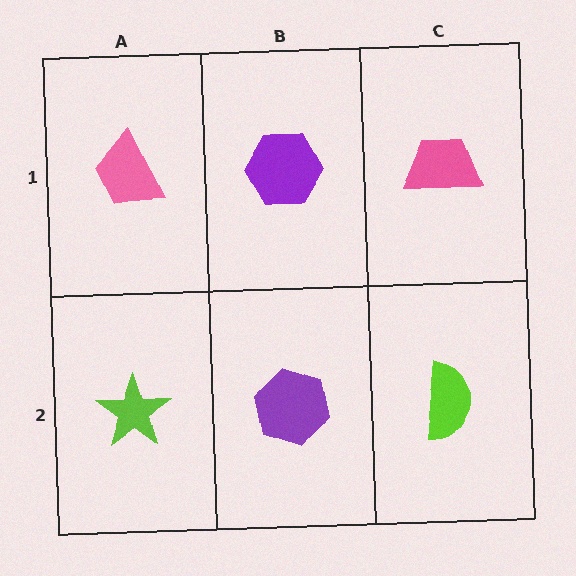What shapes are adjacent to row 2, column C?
A pink trapezoid (row 1, column C), a purple hexagon (row 2, column B).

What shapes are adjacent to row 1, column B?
A purple hexagon (row 2, column B), a pink trapezoid (row 1, column A), a pink trapezoid (row 1, column C).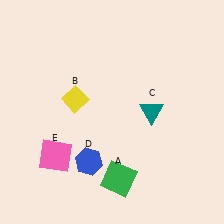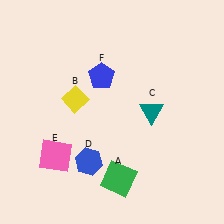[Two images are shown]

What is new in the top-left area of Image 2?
A blue pentagon (F) was added in the top-left area of Image 2.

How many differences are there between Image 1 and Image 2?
There is 1 difference between the two images.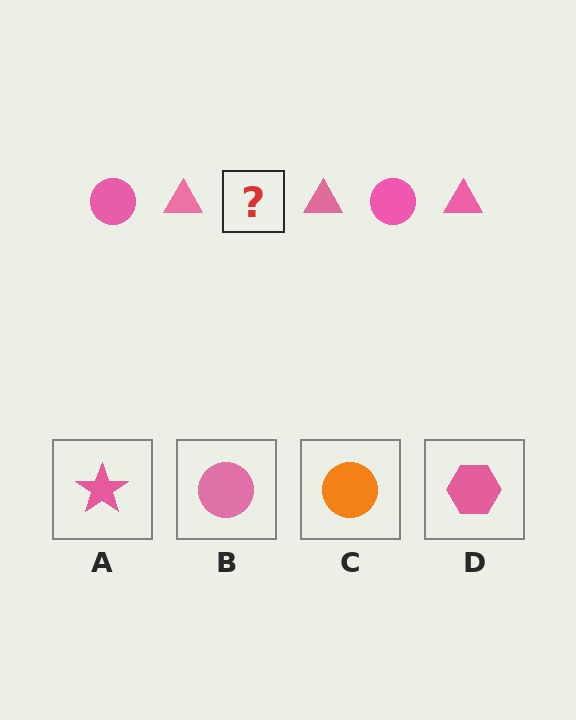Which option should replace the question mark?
Option B.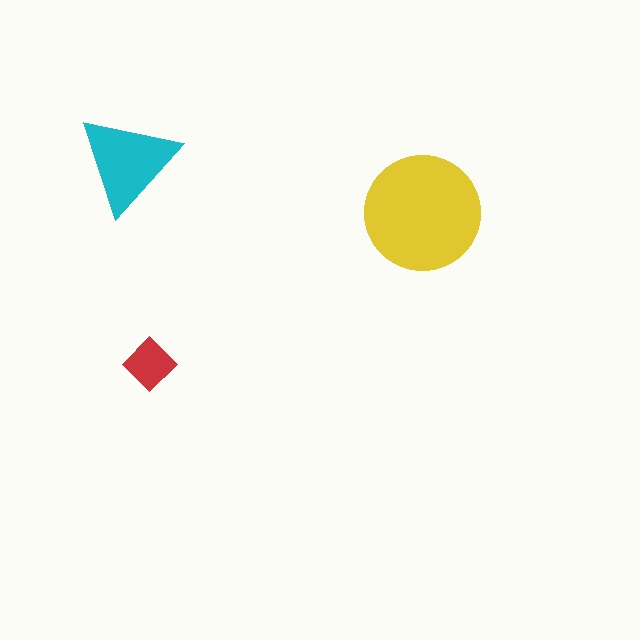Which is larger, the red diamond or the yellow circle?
The yellow circle.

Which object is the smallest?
The red diamond.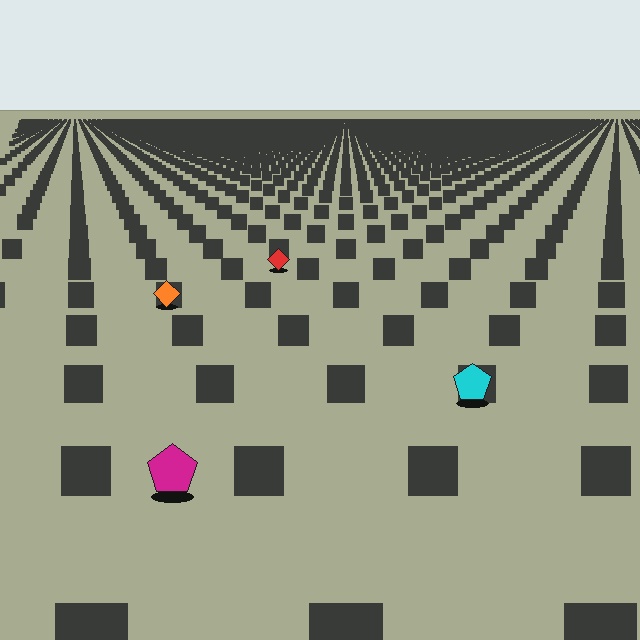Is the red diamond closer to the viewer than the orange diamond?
No. The orange diamond is closer — you can tell from the texture gradient: the ground texture is coarser near it.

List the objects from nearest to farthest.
From nearest to farthest: the magenta pentagon, the cyan pentagon, the orange diamond, the red diamond.